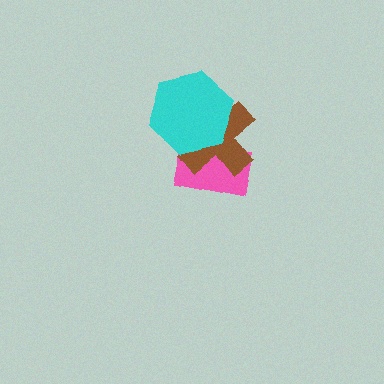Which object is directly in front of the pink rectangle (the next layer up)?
The brown cross is directly in front of the pink rectangle.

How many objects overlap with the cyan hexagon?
2 objects overlap with the cyan hexagon.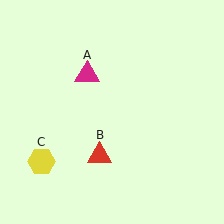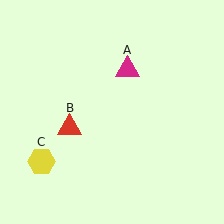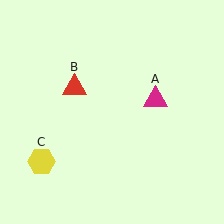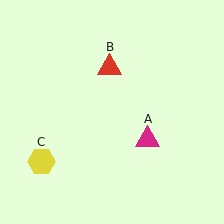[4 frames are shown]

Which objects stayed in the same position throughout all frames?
Yellow hexagon (object C) remained stationary.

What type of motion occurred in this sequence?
The magenta triangle (object A), red triangle (object B) rotated clockwise around the center of the scene.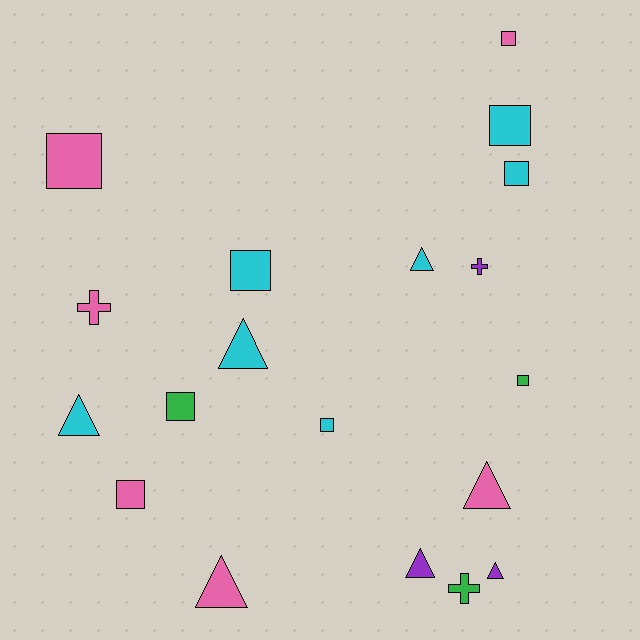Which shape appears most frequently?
Square, with 9 objects.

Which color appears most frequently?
Cyan, with 7 objects.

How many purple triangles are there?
There are 2 purple triangles.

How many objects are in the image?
There are 19 objects.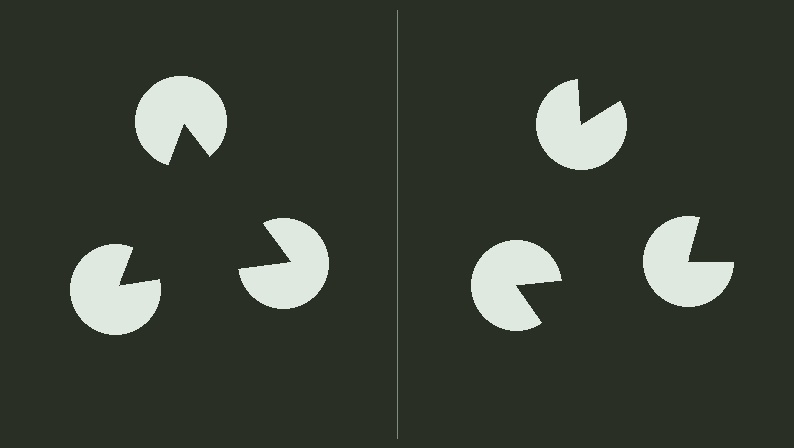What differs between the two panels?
The pac-man discs are positioned identically on both sides; only the wedge orientations differ. On the left they align to a triangle; on the right they are misaligned.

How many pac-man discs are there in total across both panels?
6 — 3 on each side.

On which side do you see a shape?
An illusory triangle appears on the left side. On the right side the wedge cuts are rotated, so no coherent shape forms.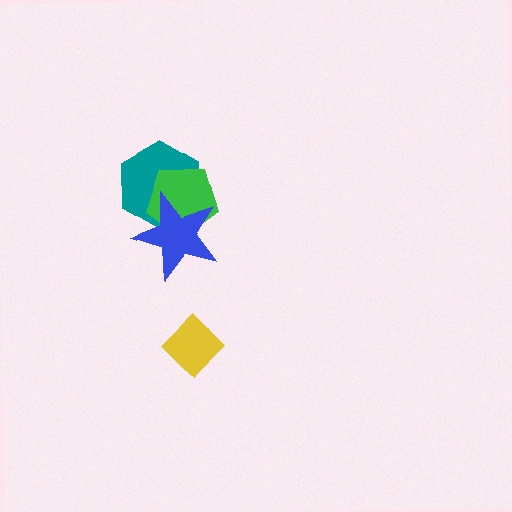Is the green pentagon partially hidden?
Yes, it is partially covered by another shape.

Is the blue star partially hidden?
No, no other shape covers it.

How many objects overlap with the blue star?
2 objects overlap with the blue star.